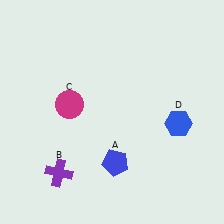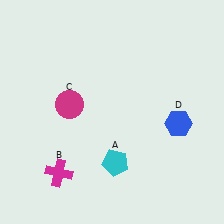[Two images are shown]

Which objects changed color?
A changed from blue to cyan. B changed from purple to magenta.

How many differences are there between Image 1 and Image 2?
There are 2 differences between the two images.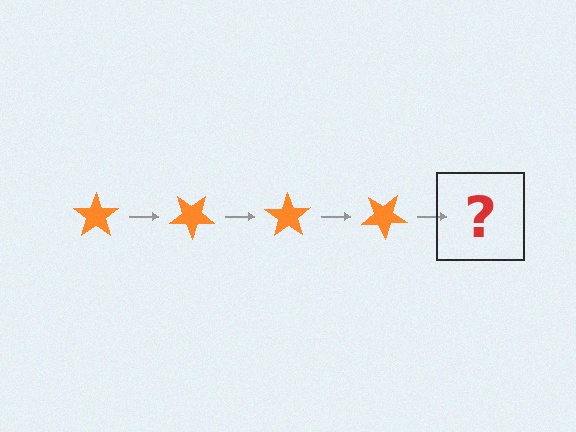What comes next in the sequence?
The next element should be an orange star rotated 140 degrees.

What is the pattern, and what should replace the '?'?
The pattern is that the star rotates 35 degrees each step. The '?' should be an orange star rotated 140 degrees.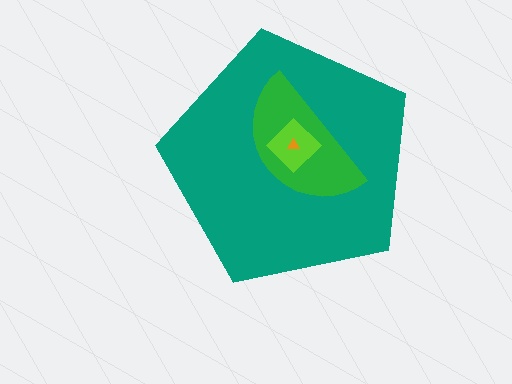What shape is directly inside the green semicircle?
The lime diamond.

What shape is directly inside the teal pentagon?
The green semicircle.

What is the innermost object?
The orange triangle.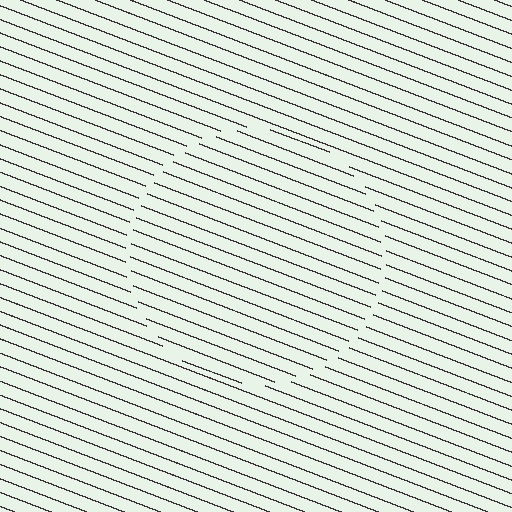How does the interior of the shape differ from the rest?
The interior of the shape contains the same grating, shifted by half a period — the contour is defined by the phase discontinuity where line-ends from the inner and outer gratings abut.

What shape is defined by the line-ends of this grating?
An illusory circle. The interior of the shape contains the same grating, shifted by half a period — the contour is defined by the phase discontinuity where line-ends from the inner and outer gratings abut.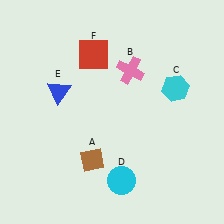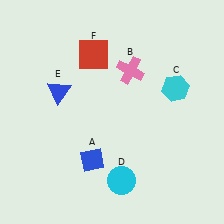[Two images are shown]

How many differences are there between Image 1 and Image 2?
There is 1 difference between the two images.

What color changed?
The diamond (A) changed from brown in Image 1 to blue in Image 2.